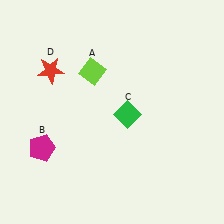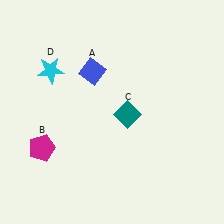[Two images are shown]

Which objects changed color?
A changed from lime to blue. C changed from green to teal. D changed from red to cyan.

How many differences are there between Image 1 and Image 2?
There are 3 differences between the two images.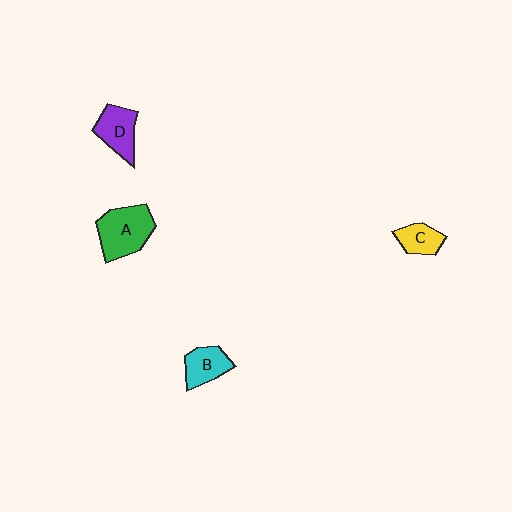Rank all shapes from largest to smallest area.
From largest to smallest: A (green), D (purple), B (cyan), C (yellow).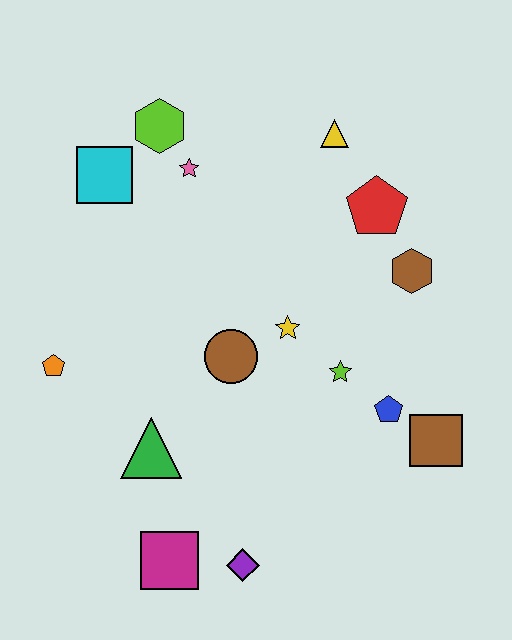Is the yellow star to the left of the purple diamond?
No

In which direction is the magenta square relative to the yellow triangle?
The magenta square is below the yellow triangle.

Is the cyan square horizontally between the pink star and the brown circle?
No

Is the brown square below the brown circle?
Yes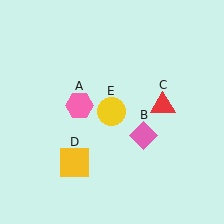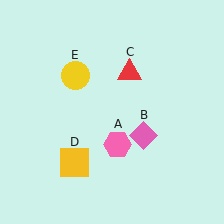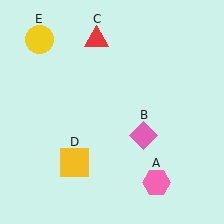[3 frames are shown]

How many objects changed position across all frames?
3 objects changed position: pink hexagon (object A), red triangle (object C), yellow circle (object E).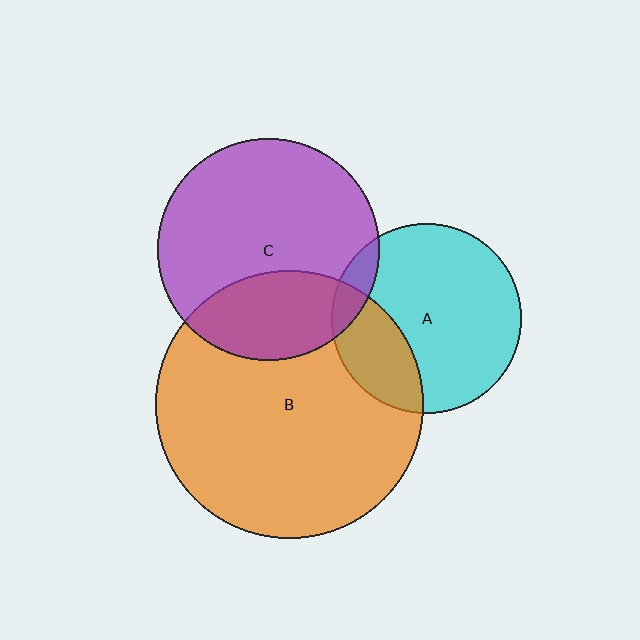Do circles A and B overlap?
Yes.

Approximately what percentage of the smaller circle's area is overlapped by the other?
Approximately 25%.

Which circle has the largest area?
Circle B (orange).